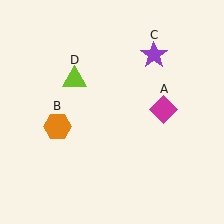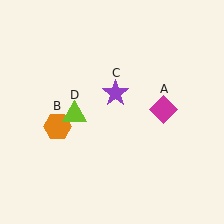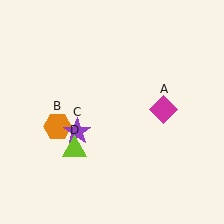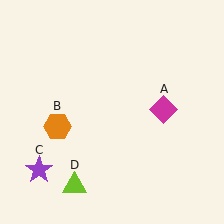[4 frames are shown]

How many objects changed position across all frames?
2 objects changed position: purple star (object C), lime triangle (object D).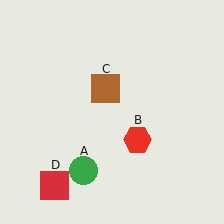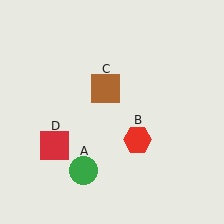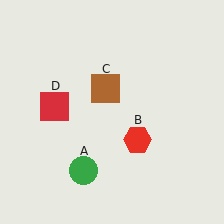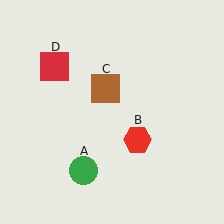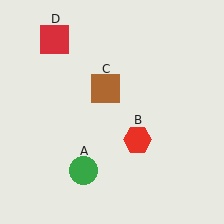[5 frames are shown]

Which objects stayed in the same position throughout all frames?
Green circle (object A) and red hexagon (object B) and brown square (object C) remained stationary.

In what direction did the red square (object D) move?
The red square (object D) moved up.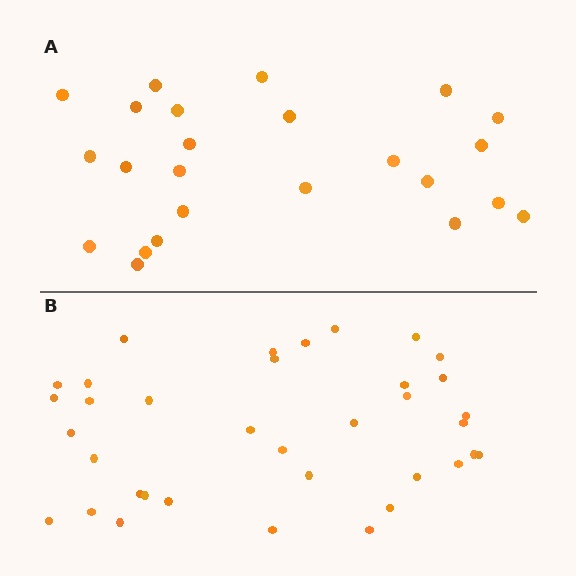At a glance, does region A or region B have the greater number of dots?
Region B (the bottom region) has more dots.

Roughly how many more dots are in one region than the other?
Region B has roughly 12 or so more dots than region A.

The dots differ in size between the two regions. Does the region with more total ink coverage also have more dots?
No. Region A has more total ink coverage because its dots are larger, but region B actually contains more individual dots. Total area can be misleading — the number of items is what matters here.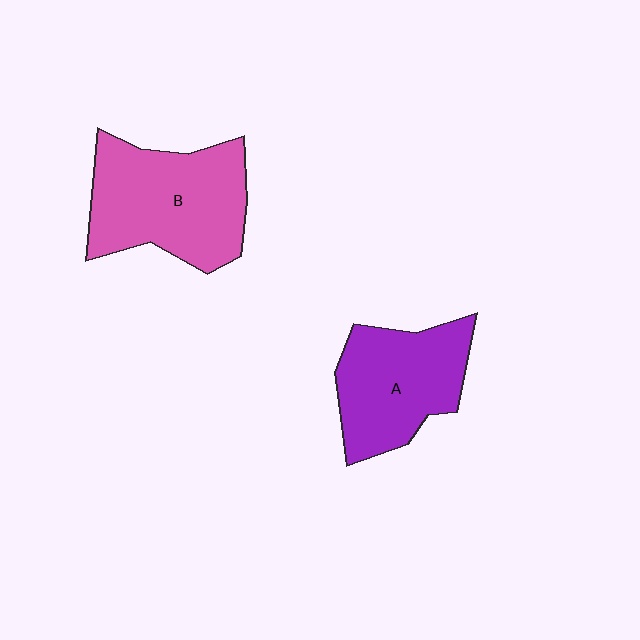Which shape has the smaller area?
Shape A (purple).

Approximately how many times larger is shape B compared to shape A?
Approximately 1.2 times.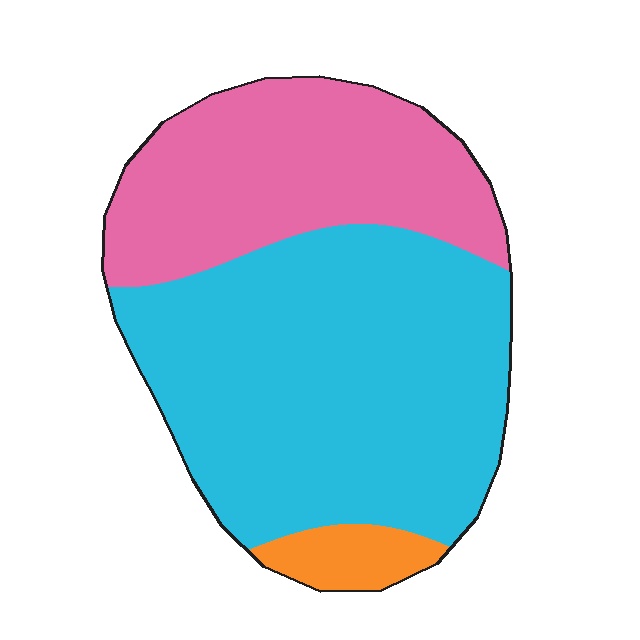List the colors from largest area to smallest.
From largest to smallest: cyan, pink, orange.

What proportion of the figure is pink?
Pink covers 34% of the figure.